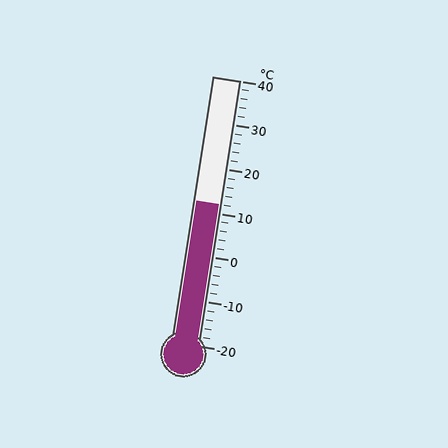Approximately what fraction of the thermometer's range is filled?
The thermometer is filled to approximately 55% of its range.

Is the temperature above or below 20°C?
The temperature is below 20°C.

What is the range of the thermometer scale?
The thermometer scale ranges from -20°C to 40°C.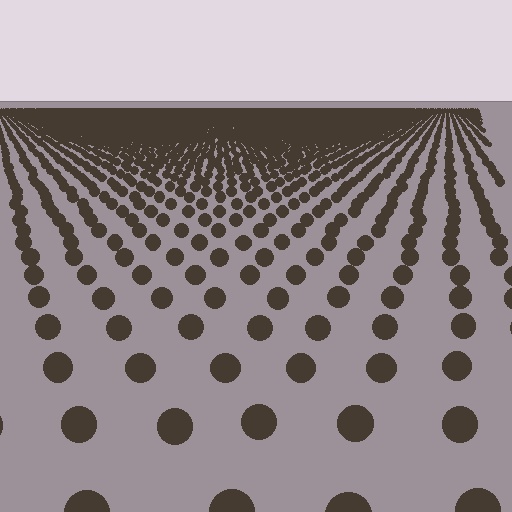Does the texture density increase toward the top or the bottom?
Density increases toward the top.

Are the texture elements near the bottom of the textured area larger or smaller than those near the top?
Larger. Near the bottom, elements are closer to the viewer and appear at a bigger on-screen size.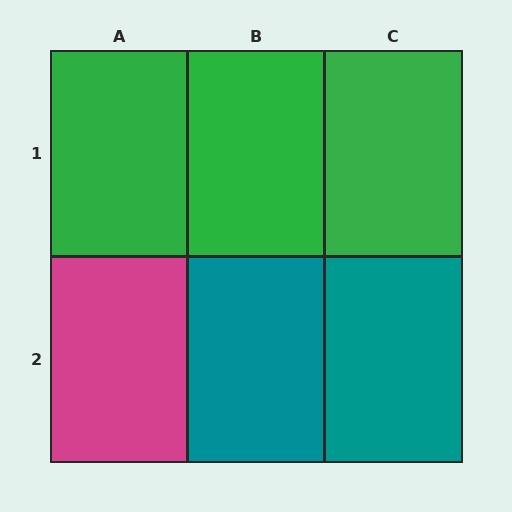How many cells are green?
3 cells are green.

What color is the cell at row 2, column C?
Teal.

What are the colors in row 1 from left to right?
Green, green, green.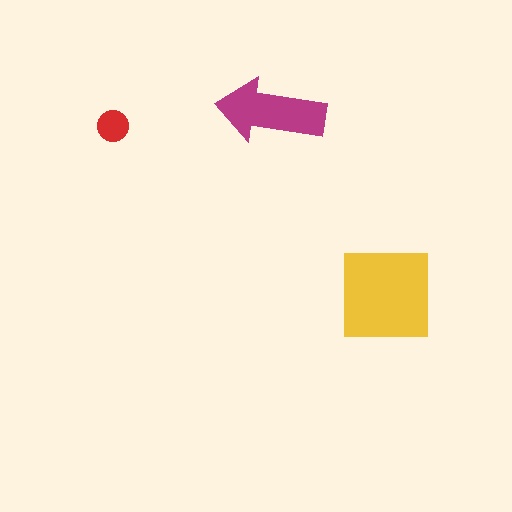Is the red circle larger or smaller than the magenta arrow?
Smaller.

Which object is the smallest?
The red circle.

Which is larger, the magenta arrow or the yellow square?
The yellow square.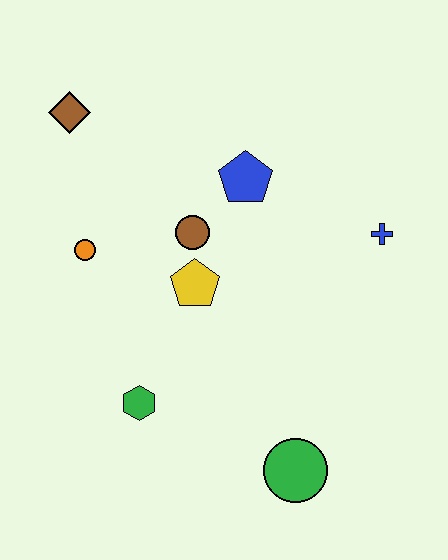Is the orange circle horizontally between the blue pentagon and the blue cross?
No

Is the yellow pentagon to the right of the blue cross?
No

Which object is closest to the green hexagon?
The yellow pentagon is closest to the green hexagon.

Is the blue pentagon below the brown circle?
No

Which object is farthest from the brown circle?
The green circle is farthest from the brown circle.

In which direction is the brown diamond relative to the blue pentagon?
The brown diamond is to the left of the blue pentagon.